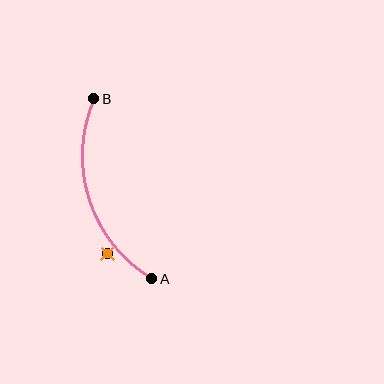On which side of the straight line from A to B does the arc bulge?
The arc bulges to the left of the straight line connecting A and B.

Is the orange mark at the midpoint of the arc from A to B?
No — the orange mark does not lie on the arc at all. It sits slightly outside the curve.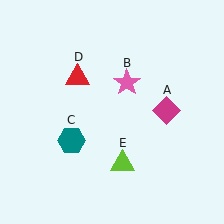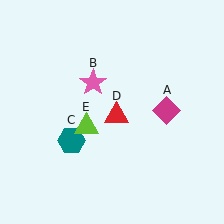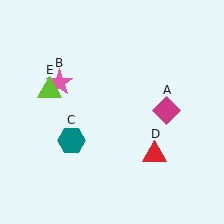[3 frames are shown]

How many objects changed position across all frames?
3 objects changed position: pink star (object B), red triangle (object D), lime triangle (object E).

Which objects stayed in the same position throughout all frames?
Magenta diamond (object A) and teal hexagon (object C) remained stationary.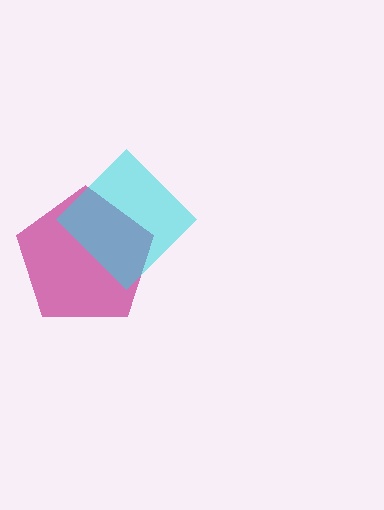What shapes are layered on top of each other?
The layered shapes are: a magenta pentagon, a cyan diamond.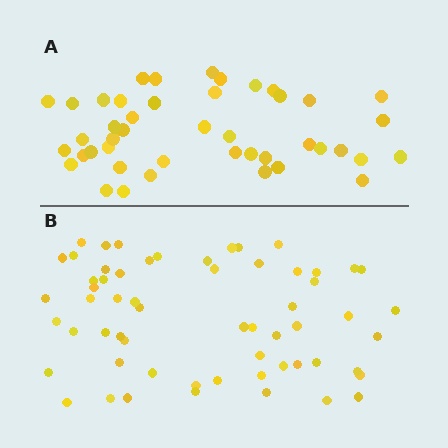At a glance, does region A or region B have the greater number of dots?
Region B (the bottom region) has more dots.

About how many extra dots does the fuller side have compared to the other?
Region B has approximately 15 more dots than region A.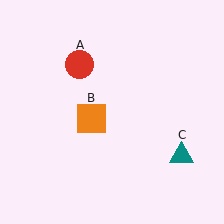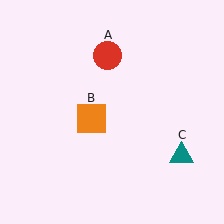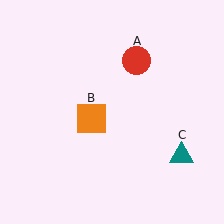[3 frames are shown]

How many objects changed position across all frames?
1 object changed position: red circle (object A).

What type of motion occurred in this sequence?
The red circle (object A) rotated clockwise around the center of the scene.